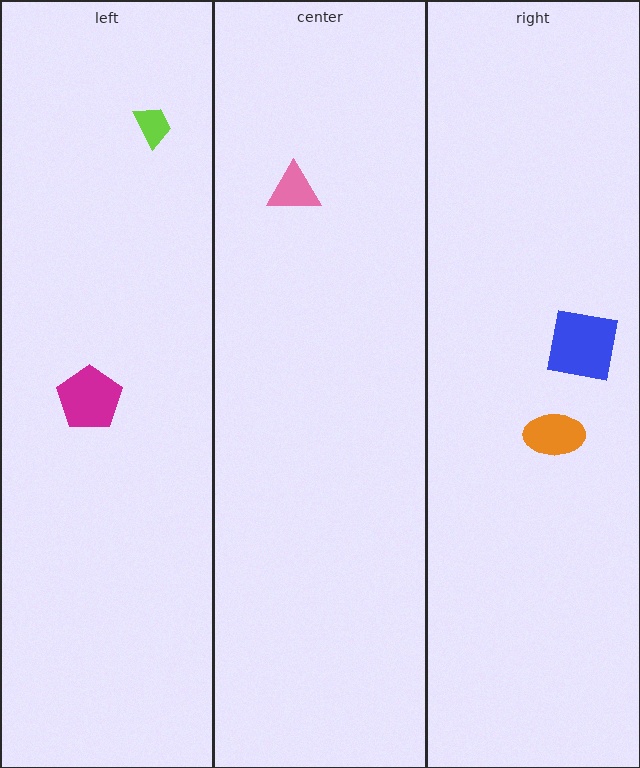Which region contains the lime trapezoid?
The left region.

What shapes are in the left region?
The lime trapezoid, the magenta pentagon.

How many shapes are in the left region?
2.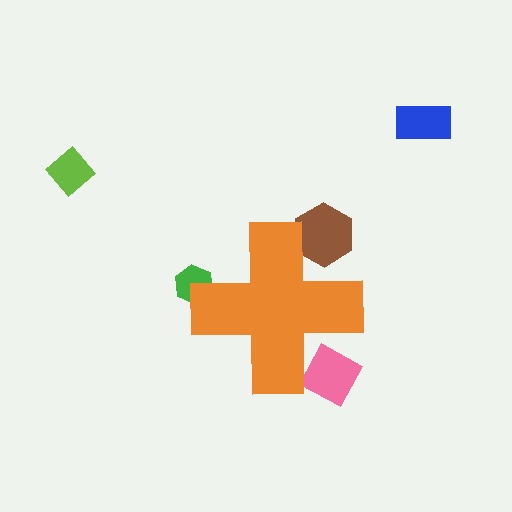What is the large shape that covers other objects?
An orange cross.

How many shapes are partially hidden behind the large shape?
3 shapes are partially hidden.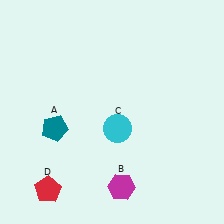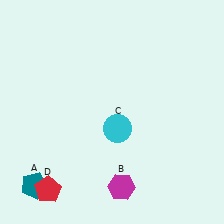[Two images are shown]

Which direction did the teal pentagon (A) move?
The teal pentagon (A) moved down.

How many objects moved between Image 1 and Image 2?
1 object moved between the two images.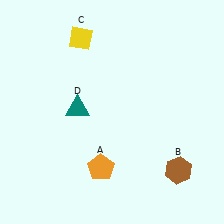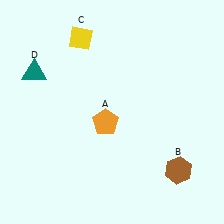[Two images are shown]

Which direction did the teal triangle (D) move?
The teal triangle (D) moved left.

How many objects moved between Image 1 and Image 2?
2 objects moved between the two images.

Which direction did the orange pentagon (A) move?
The orange pentagon (A) moved up.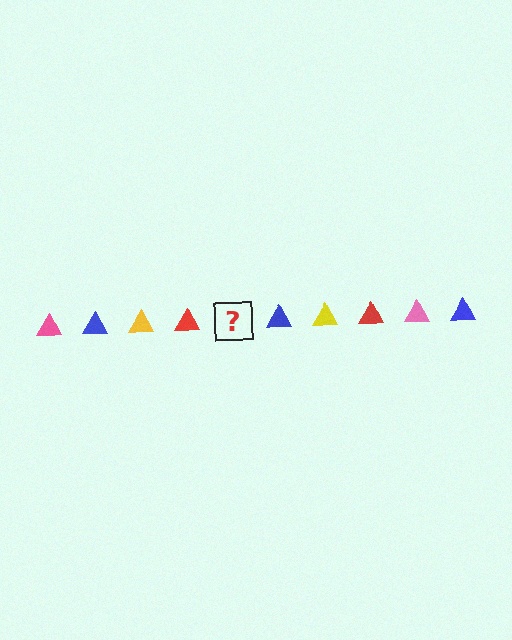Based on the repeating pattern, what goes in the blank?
The blank should be a pink triangle.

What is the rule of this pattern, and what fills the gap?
The rule is that the pattern cycles through pink, blue, yellow, red triangles. The gap should be filled with a pink triangle.